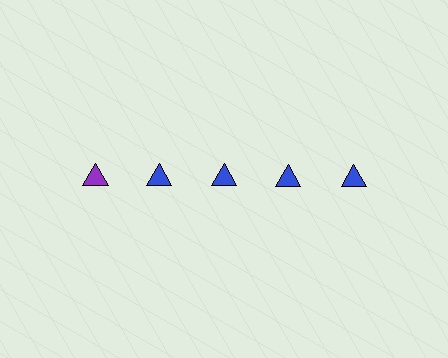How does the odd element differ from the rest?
It has a different color: purple instead of blue.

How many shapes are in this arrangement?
There are 5 shapes arranged in a grid pattern.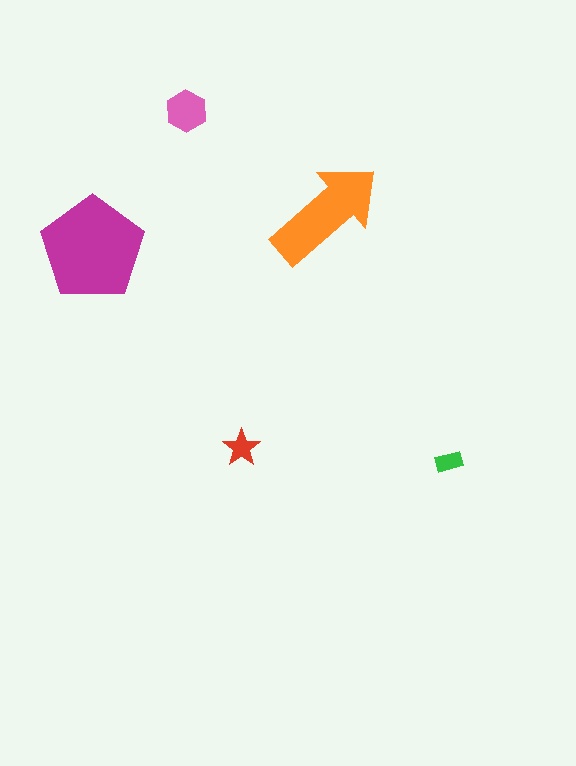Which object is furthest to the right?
The green rectangle is rightmost.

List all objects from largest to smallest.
The magenta pentagon, the orange arrow, the pink hexagon, the red star, the green rectangle.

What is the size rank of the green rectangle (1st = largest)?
5th.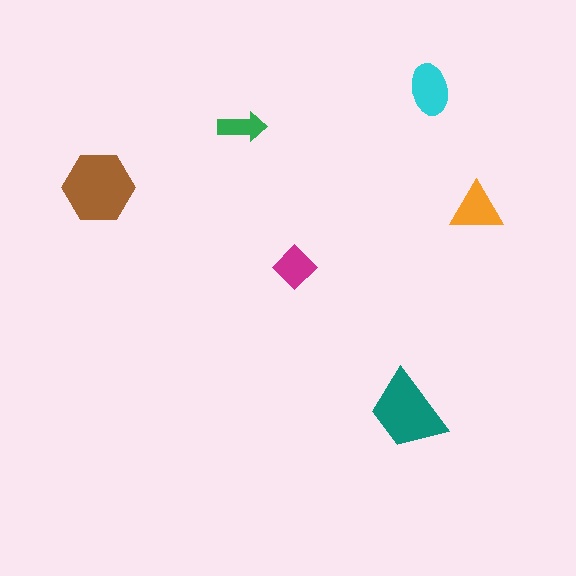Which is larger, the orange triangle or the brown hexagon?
The brown hexagon.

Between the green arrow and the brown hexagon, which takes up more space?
The brown hexagon.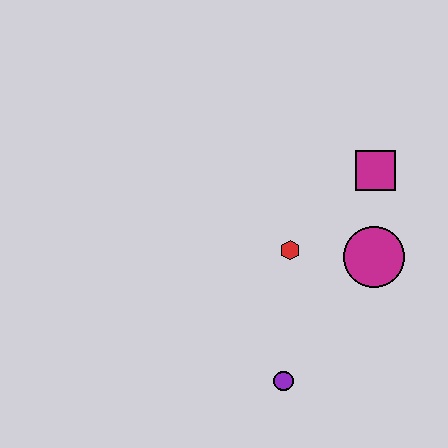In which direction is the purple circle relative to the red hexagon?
The purple circle is below the red hexagon.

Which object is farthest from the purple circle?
The magenta square is farthest from the purple circle.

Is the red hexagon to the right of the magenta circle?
No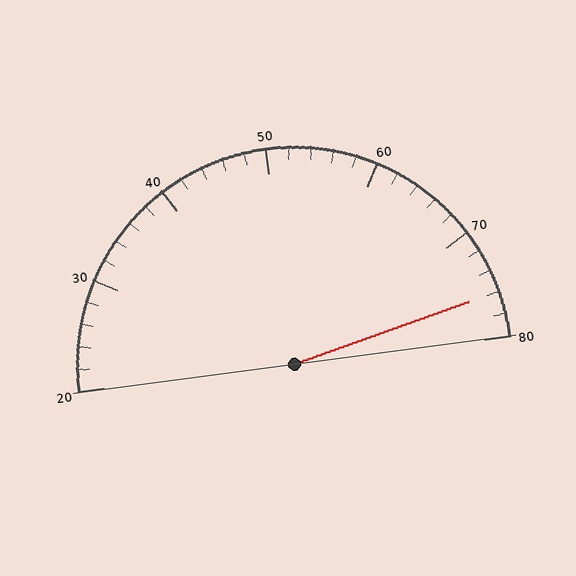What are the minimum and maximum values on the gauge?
The gauge ranges from 20 to 80.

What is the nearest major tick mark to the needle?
The nearest major tick mark is 80.